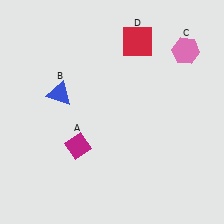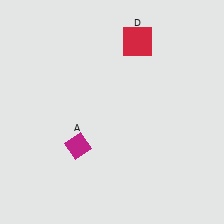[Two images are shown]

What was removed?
The pink hexagon (C), the blue triangle (B) were removed in Image 2.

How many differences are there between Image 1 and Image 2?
There are 2 differences between the two images.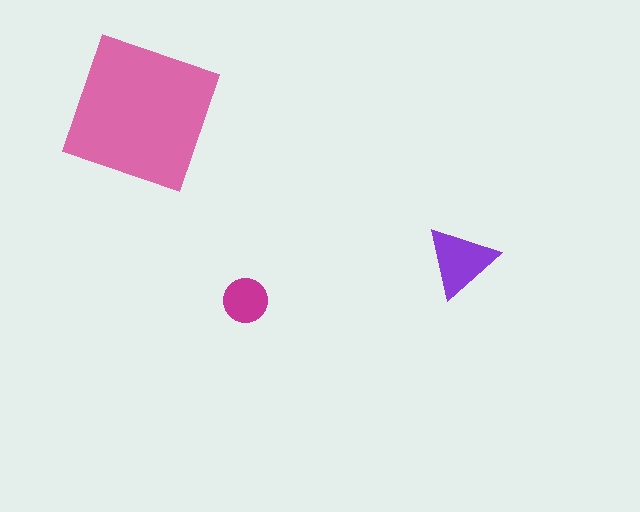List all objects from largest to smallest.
The pink square, the purple triangle, the magenta circle.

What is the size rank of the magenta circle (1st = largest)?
3rd.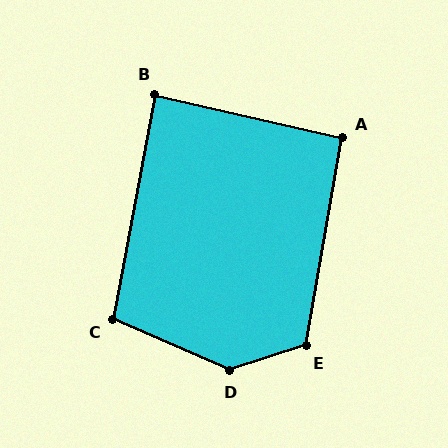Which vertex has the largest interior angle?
D, at approximately 138 degrees.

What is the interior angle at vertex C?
Approximately 103 degrees (obtuse).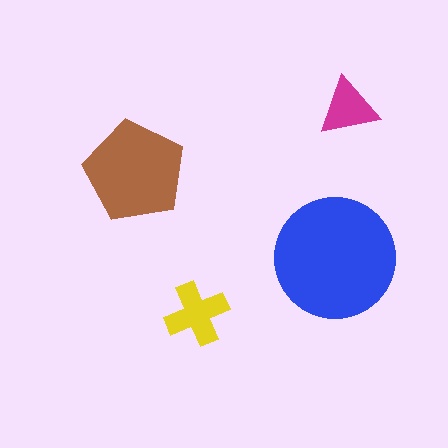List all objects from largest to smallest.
The blue circle, the brown pentagon, the yellow cross, the magenta triangle.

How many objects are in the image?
There are 4 objects in the image.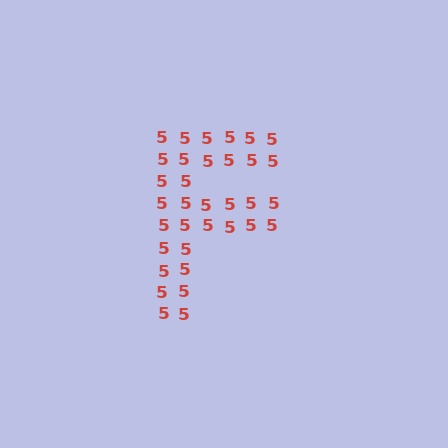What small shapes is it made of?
It is made of small digit 5's.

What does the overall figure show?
The overall figure shows the letter F.